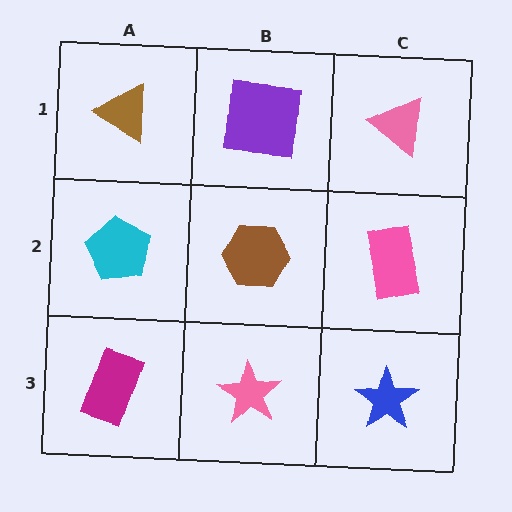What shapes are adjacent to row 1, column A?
A cyan pentagon (row 2, column A), a purple square (row 1, column B).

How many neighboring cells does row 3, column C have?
2.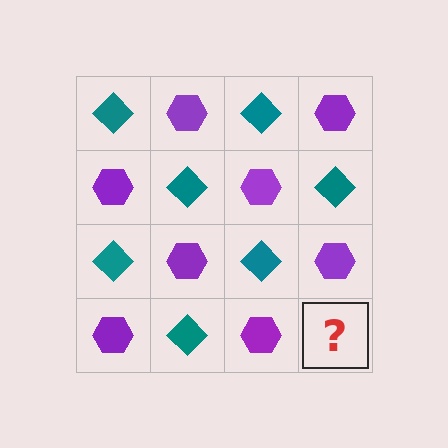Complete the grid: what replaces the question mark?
The question mark should be replaced with a teal diamond.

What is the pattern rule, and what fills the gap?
The rule is that it alternates teal diamond and purple hexagon in a checkerboard pattern. The gap should be filled with a teal diamond.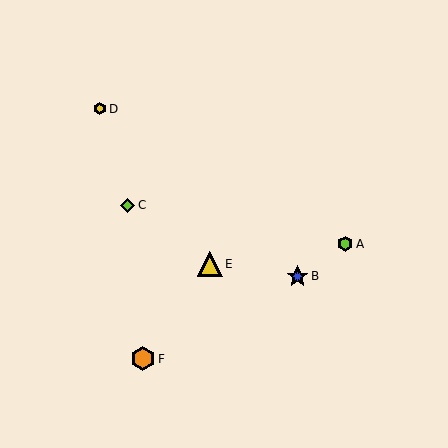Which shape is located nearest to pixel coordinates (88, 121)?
The yellow hexagon (labeled D) at (100, 109) is nearest to that location.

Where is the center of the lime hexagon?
The center of the lime hexagon is at (345, 244).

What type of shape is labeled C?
Shape C is a lime diamond.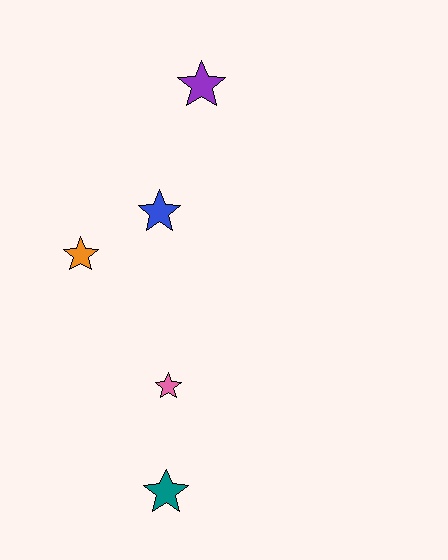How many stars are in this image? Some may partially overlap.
There are 5 stars.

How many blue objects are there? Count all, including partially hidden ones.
There is 1 blue object.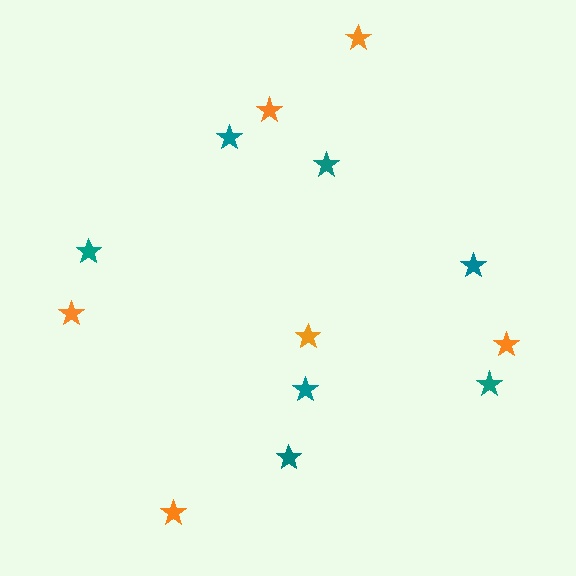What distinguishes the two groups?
There are 2 groups: one group of teal stars (7) and one group of orange stars (6).